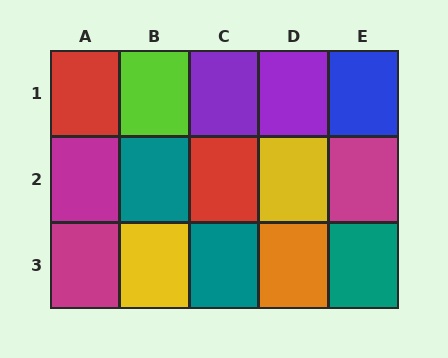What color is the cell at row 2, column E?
Magenta.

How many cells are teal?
3 cells are teal.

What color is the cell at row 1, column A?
Red.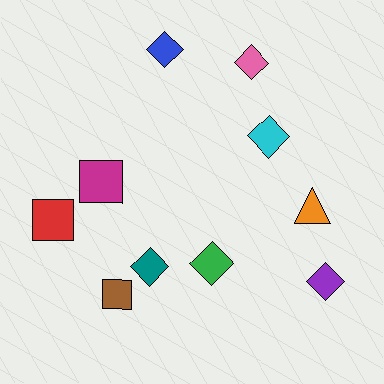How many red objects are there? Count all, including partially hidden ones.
There is 1 red object.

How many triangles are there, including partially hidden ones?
There is 1 triangle.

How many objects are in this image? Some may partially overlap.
There are 10 objects.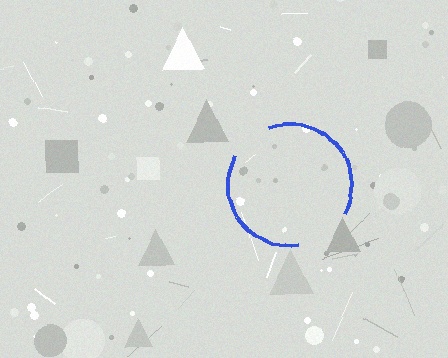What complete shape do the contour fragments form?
The contour fragments form a circle.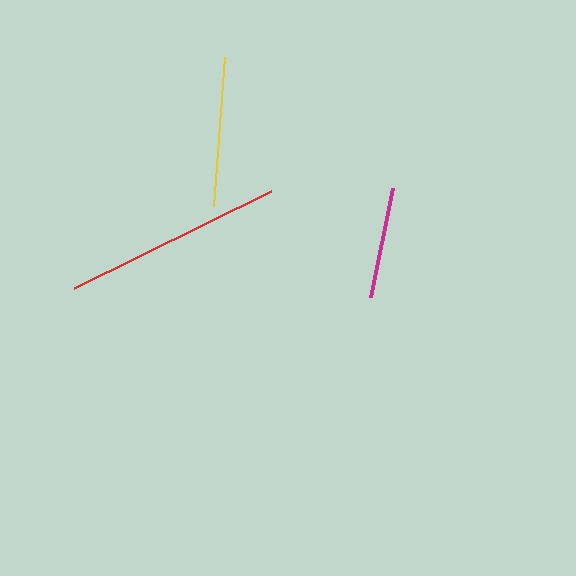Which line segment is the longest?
The red line is the longest at approximately 219 pixels.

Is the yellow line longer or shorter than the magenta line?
The yellow line is longer than the magenta line.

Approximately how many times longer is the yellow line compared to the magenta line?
The yellow line is approximately 1.3 times the length of the magenta line.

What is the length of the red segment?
The red segment is approximately 219 pixels long.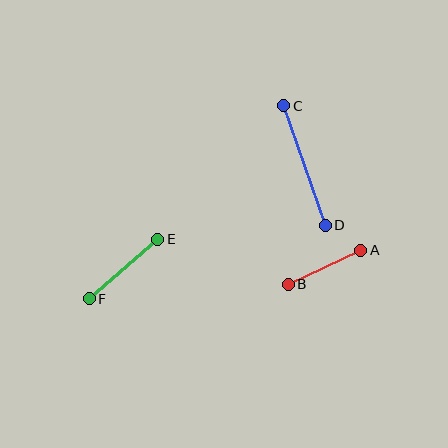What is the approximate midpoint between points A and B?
The midpoint is at approximately (324, 267) pixels.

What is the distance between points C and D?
The distance is approximately 126 pixels.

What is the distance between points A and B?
The distance is approximately 80 pixels.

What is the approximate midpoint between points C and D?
The midpoint is at approximately (304, 166) pixels.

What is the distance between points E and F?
The distance is approximately 91 pixels.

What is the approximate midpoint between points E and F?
The midpoint is at approximately (123, 269) pixels.